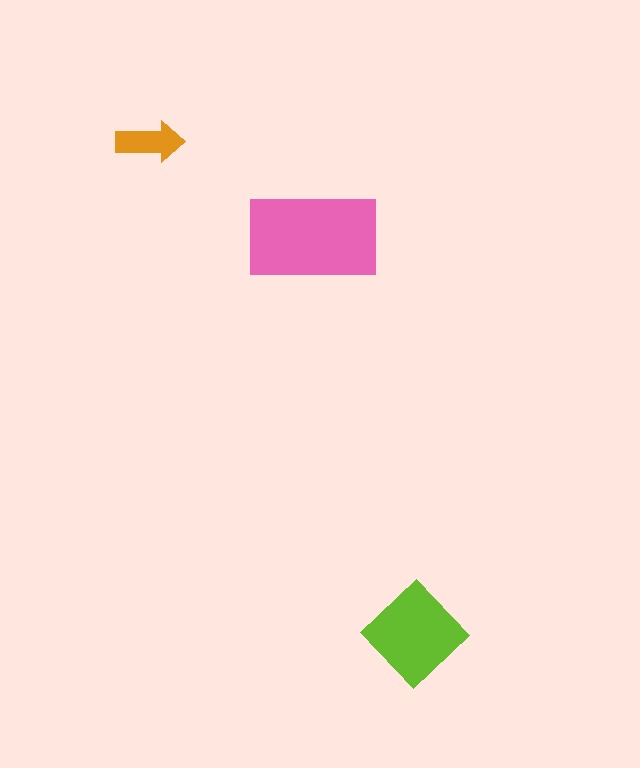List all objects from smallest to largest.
The orange arrow, the lime diamond, the pink rectangle.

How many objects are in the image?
There are 3 objects in the image.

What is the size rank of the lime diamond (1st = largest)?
2nd.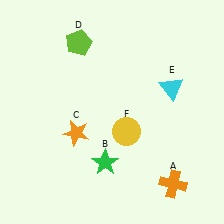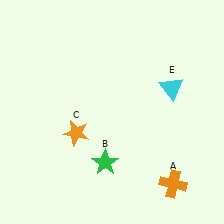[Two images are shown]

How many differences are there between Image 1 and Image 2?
There are 2 differences between the two images.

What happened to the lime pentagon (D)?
The lime pentagon (D) was removed in Image 2. It was in the top-left area of Image 1.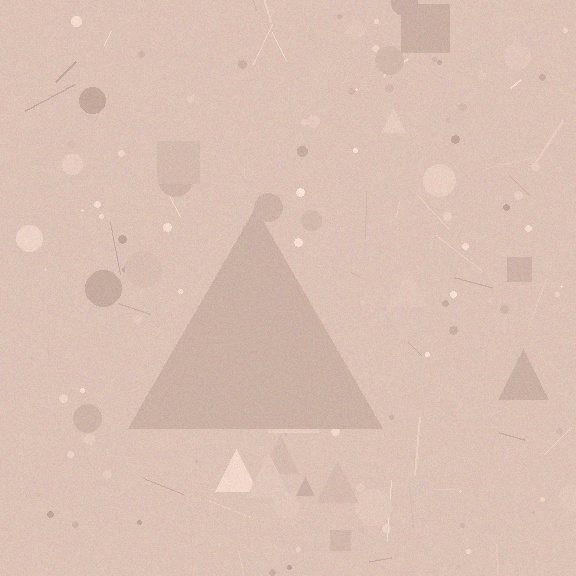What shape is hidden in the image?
A triangle is hidden in the image.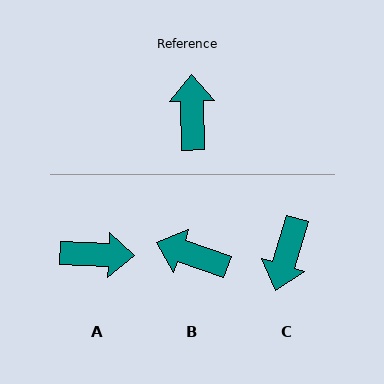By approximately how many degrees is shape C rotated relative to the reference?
Approximately 162 degrees counter-clockwise.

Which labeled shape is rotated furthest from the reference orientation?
C, about 162 degrees away.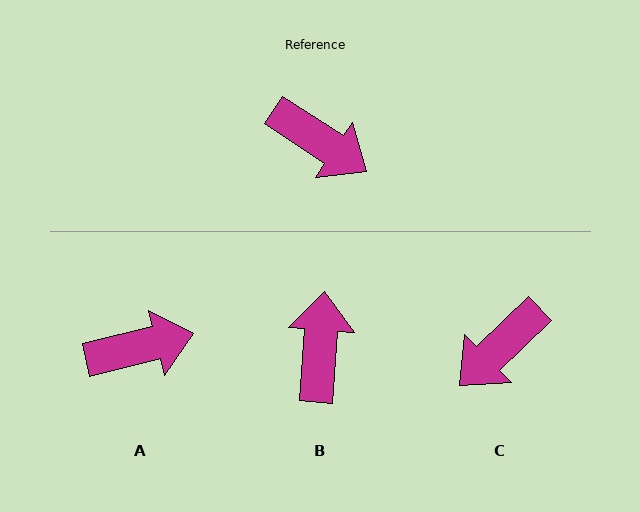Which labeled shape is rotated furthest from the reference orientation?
B, about 119 degrees away.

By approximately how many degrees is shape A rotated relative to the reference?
Approximately 47 degrees counter-clockwise.